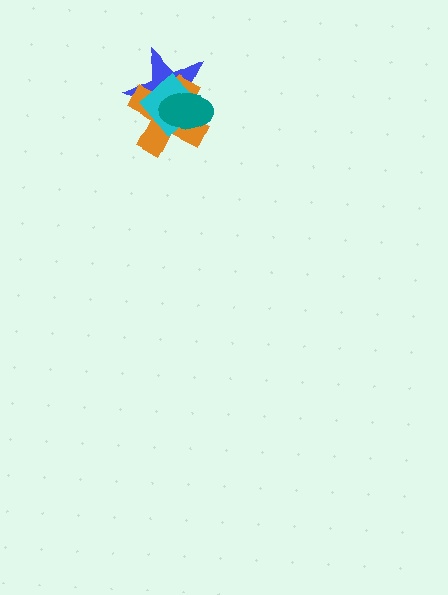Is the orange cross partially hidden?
Yes, it is partially covered by another shape.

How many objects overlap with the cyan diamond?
3 objects overlap with the cyan diamond.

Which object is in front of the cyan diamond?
The teal ellipse is in front of the cyan diamond.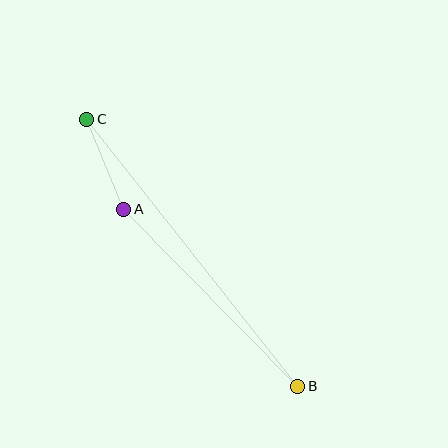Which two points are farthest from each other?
Points B and C are farthest from each other.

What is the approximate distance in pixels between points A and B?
The distance between A and B is approximately 249 pixels.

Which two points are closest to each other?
Points A and C are closest to each other.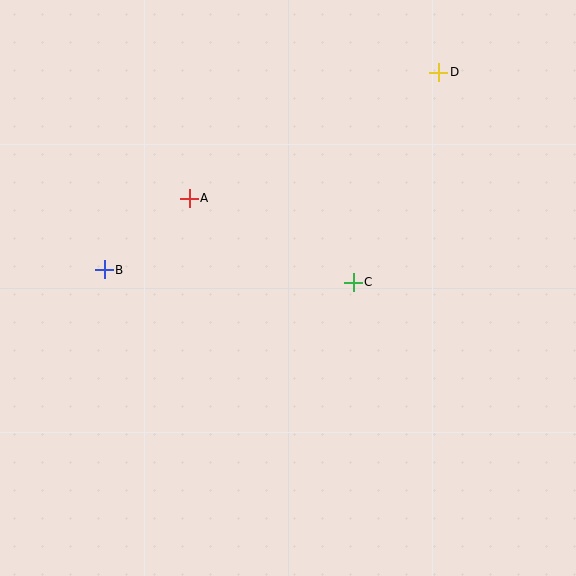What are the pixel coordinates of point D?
Point D is at (439, 72).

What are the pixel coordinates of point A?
Point A is at (189, 198).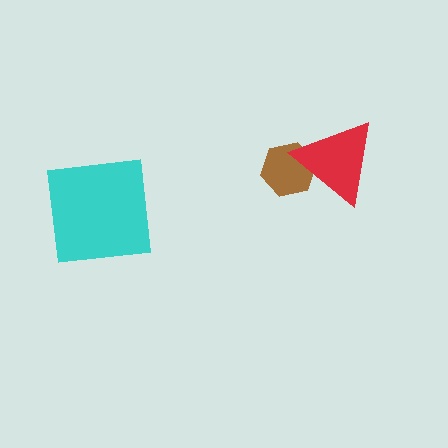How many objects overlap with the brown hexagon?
1 object overlaps with the brown hexagon.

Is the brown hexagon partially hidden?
Yes, it is partially covered by another shape.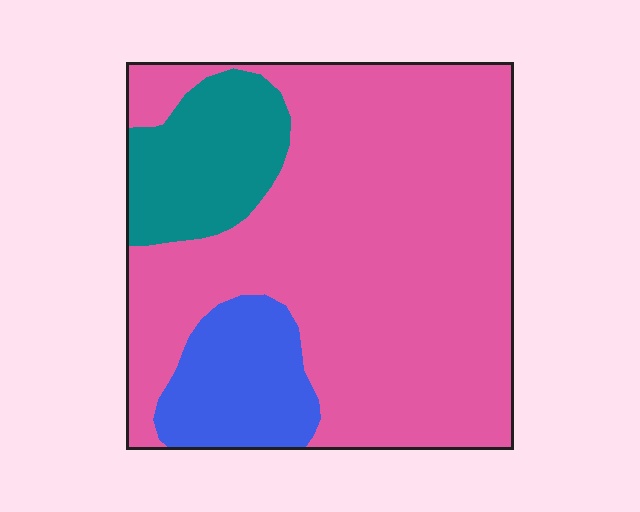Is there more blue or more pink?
Pink.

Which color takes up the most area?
Pink, at roughly 75%.